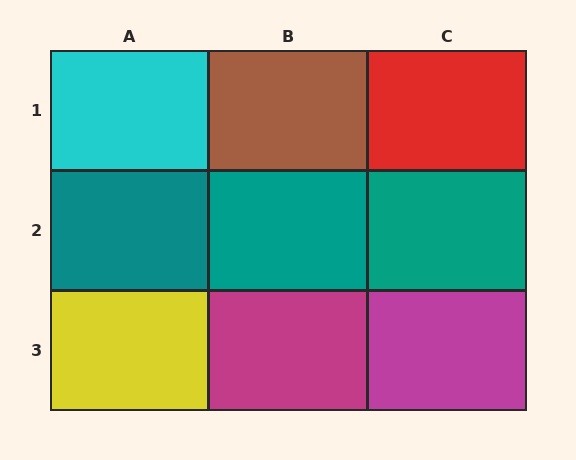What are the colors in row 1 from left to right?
Cyan, brown, red.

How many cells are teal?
3 cells are teal.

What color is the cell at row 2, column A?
Teal.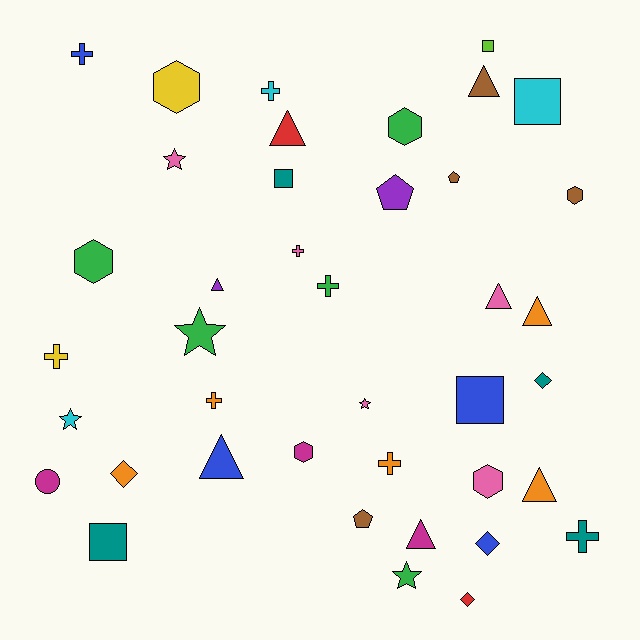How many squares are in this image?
There are 5 squares.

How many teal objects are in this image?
There are 4 teal objects.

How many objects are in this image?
There are 40 objects.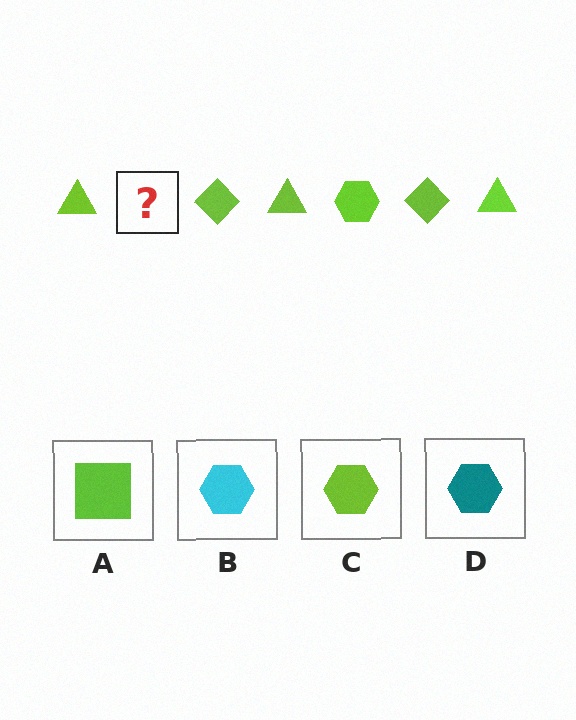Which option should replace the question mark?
Option C.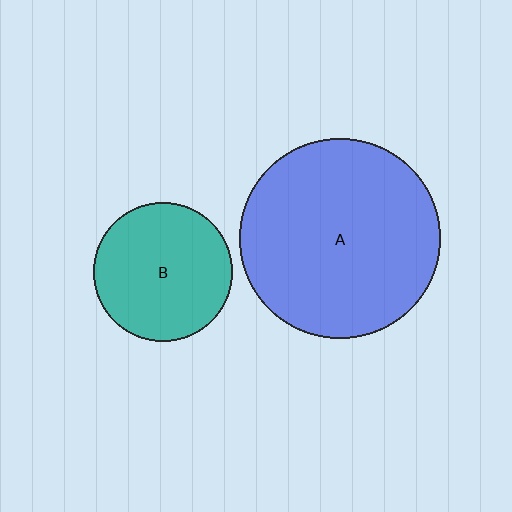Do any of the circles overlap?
No, none of the circles overlap.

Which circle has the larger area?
Circle A (blue).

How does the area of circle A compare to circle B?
Approximately 2.1 times.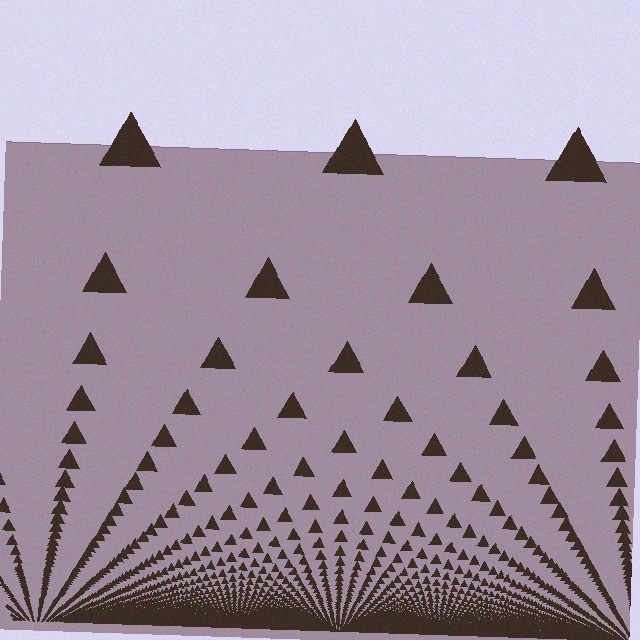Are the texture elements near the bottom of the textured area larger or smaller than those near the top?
Smaller. The gradient is inverted — elements near the bottom are smaller and denser.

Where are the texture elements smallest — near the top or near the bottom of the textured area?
Near the bottom.